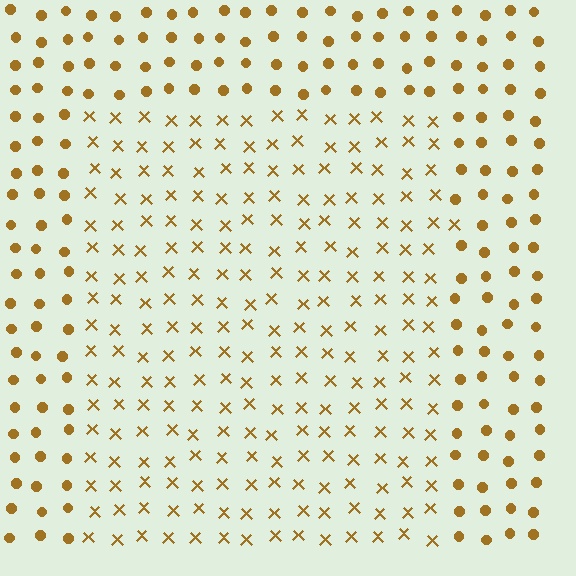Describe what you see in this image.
The image is filled with small brown elements arranged in a uniform grid. A rectangle-shaped region contains X marks, while the surrounding area contains circles. The boundary is defined purely by the change in element shape.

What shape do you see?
I see a rectangle.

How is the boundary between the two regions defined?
The boundary is defined by a change in element shape: X marks inside vs. circles outside. All elements share the same color and spacing.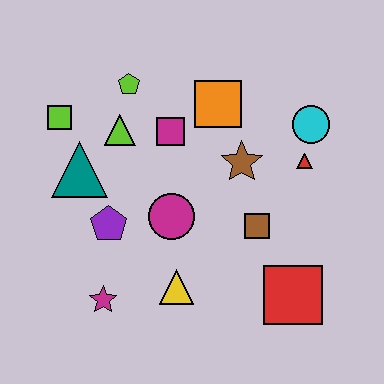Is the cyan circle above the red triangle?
Yes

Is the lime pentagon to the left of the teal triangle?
No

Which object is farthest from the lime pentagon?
The red square is farthest from the lime pentagon.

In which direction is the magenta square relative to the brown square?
The magenta square is above the brown square.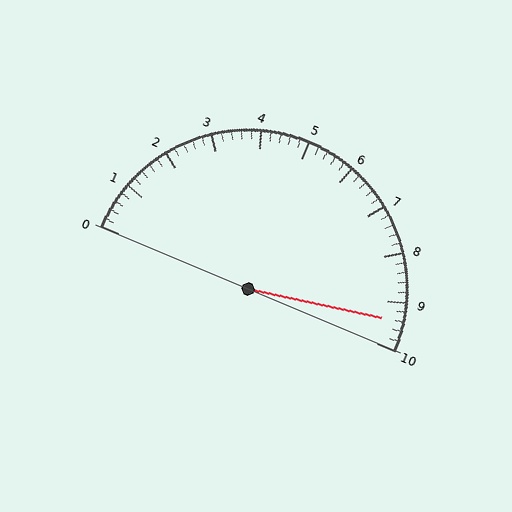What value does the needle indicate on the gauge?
The needle indicates approximately 9.4.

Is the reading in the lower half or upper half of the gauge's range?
The reading is in the upper half of the range (0 to 10).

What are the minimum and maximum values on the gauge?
The gauge ranges from 0 to 10.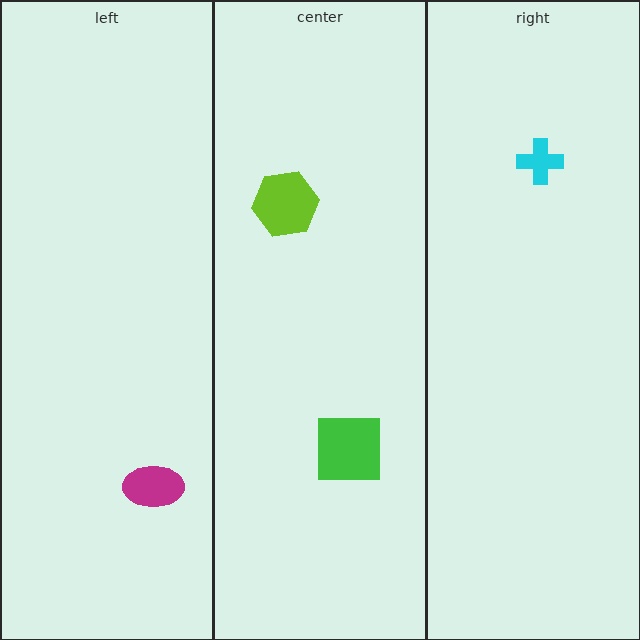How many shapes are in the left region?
1.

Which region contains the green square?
The center region.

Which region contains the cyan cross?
The right region.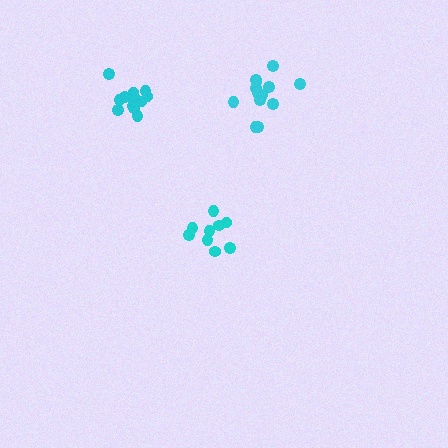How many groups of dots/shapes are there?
There are 3 groups.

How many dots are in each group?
Group 1: 9 dots, Group 2: 13 dots, Group 3: 13 dots (35 total).